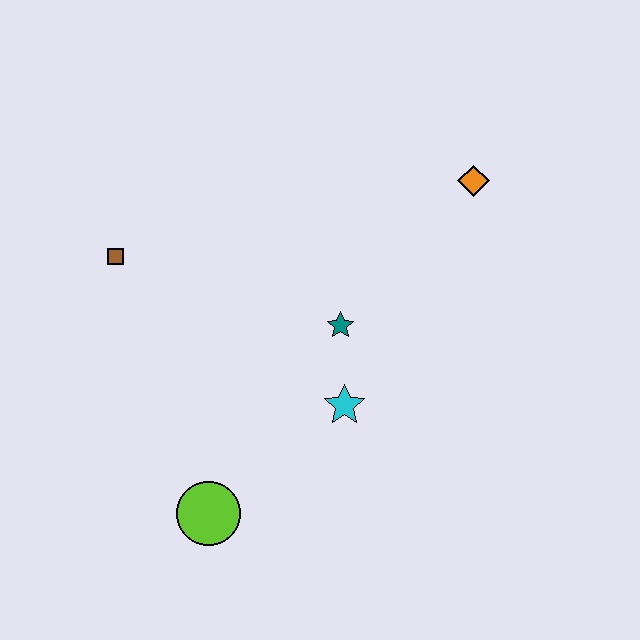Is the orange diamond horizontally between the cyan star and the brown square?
No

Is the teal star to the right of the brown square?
Yes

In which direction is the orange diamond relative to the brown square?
The orange diamond is to the right of the brown square.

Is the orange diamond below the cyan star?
No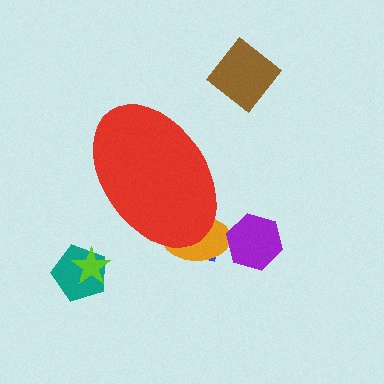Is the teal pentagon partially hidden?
No, the teal pentagon is fully visible.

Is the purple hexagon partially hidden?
No, the purple hexagon is fully visible.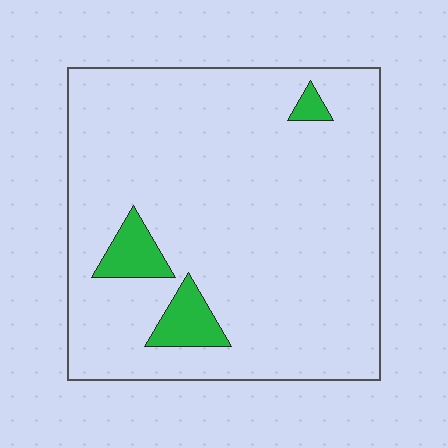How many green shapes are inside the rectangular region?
3.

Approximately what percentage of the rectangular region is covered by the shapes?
Approximately 10%.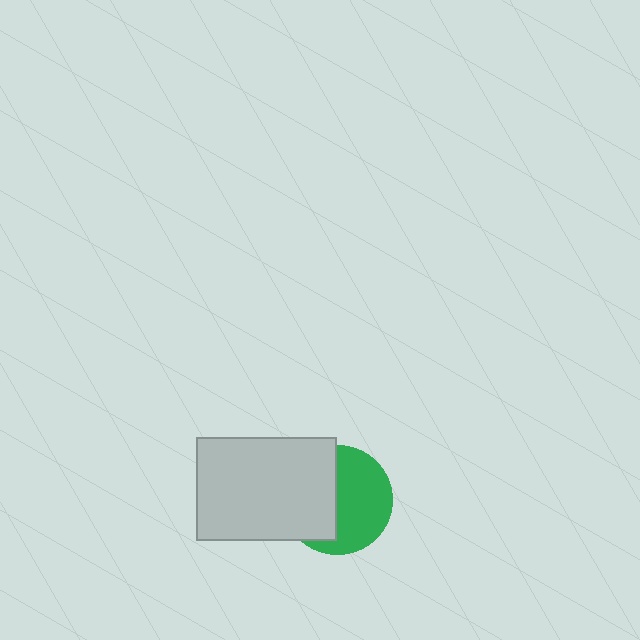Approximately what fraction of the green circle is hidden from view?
Roughly 46% of the green circle is hidden behind the light gray rectangle.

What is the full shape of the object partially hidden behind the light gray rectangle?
The partially hidden object is a green circle.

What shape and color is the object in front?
The object in front is a light gray rectangle.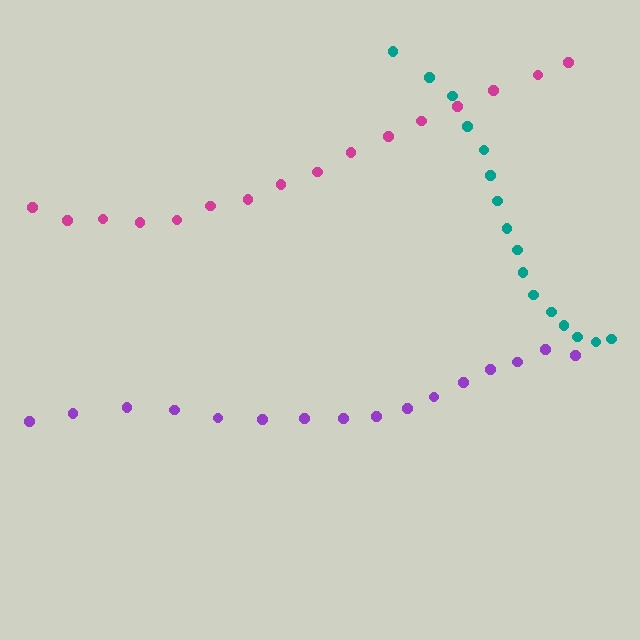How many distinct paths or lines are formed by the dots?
There are 3 distinct paths.